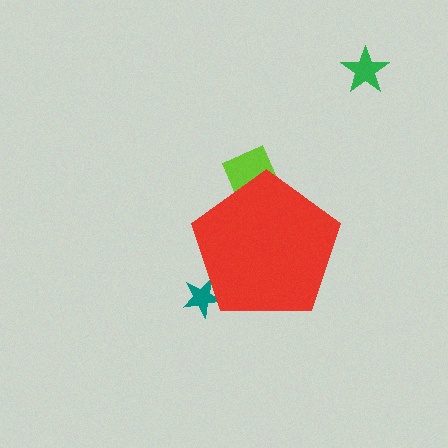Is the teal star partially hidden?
Yes, the teal star is partially hidden behind the red pentagon.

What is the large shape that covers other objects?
A red pentagon.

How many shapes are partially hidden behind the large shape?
2 shapes are partially hidden.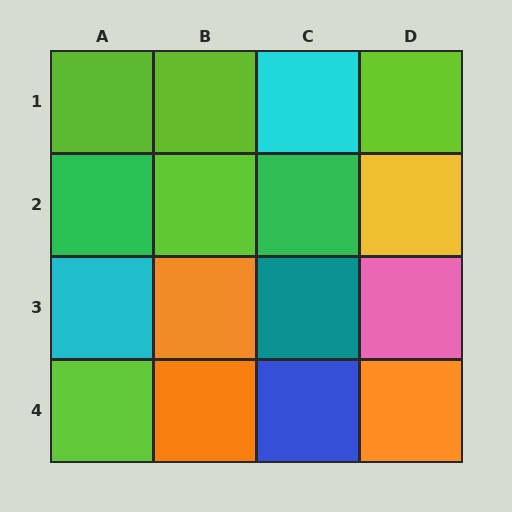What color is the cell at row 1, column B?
Lime.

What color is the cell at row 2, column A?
Green.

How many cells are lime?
5 cells are lime.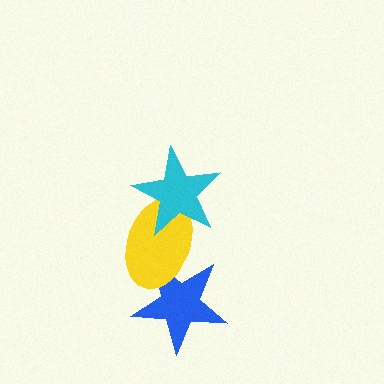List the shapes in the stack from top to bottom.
From top to bottom: the cyan star, the yellow ellipse, the blue star.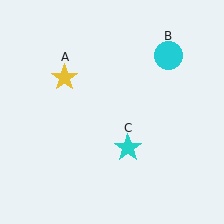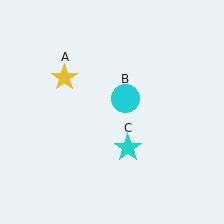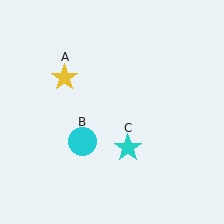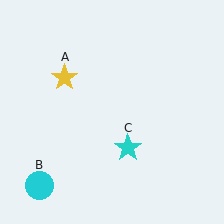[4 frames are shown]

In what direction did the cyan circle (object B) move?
The cyan circle (object B) moved down and to the left.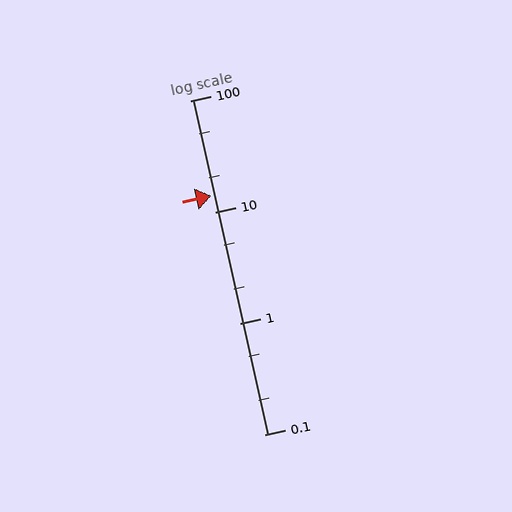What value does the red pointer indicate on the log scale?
The pointer indicates approximately 14.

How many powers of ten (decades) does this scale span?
The scale spans 3 decades, from 0.1 to 100.